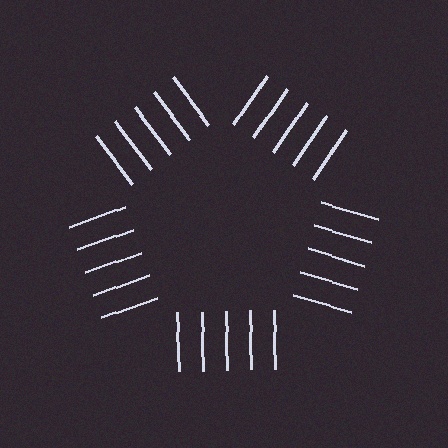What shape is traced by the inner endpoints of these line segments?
An illusory pentagon — the line segments terminate on its edges but no continuous stroke is drawn.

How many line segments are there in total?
25 — 5 along each of the 5 edges.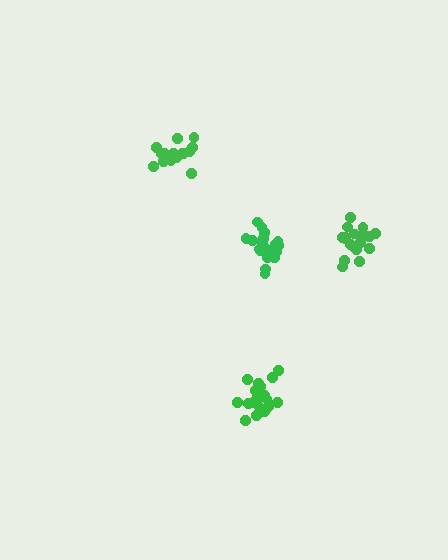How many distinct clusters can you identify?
There are 4 distinct clusters.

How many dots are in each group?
Group 1: 16 dots, Group 2: 20 dots, Group 3: 21 dots, Group 4: 21 dots (78 total).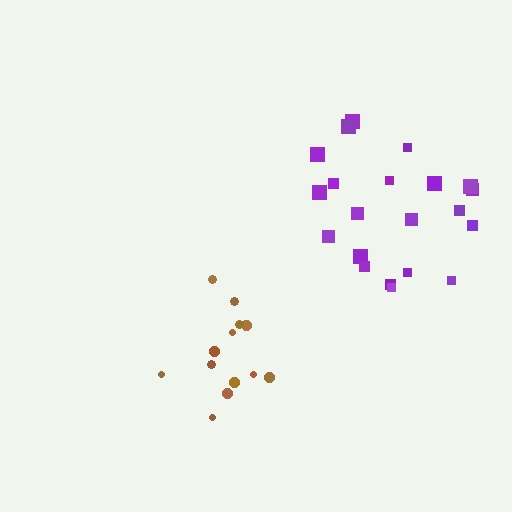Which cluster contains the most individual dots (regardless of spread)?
Purple (21).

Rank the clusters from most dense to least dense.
brown, purple.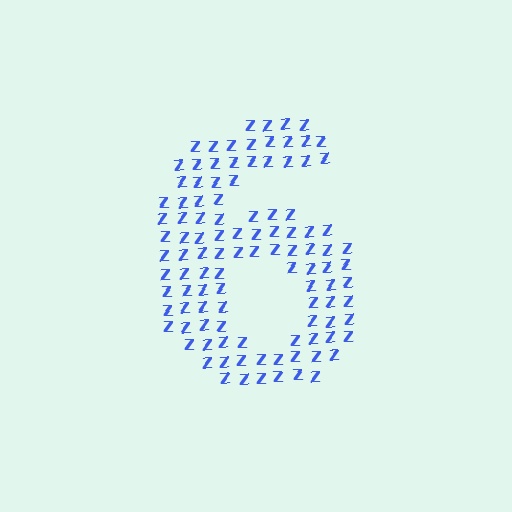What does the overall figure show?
The overall figure shows the digit 6.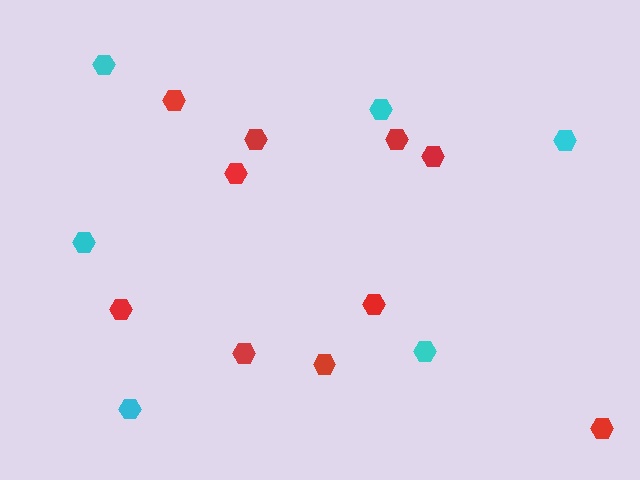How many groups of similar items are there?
There are 2 groups: one group of red hexagons (10) and one group of cyan hexagons (6).